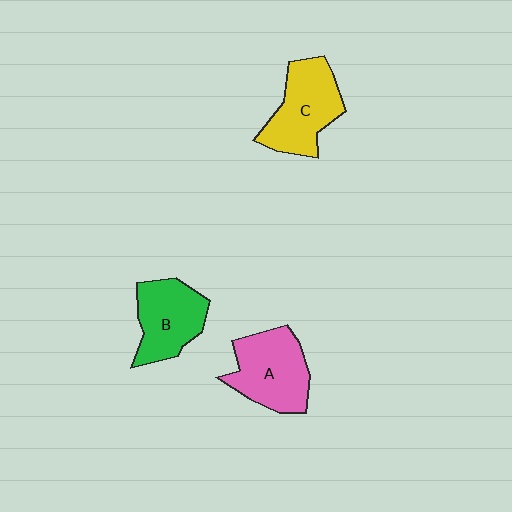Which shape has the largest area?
Shape A (pink).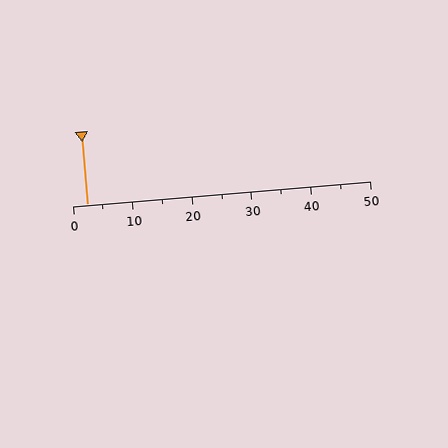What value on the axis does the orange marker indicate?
The marker indicates approximately 2.5.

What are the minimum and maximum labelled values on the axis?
The axis runs from 0 to 50.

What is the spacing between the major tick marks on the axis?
The major ticks are spaced 10 apart.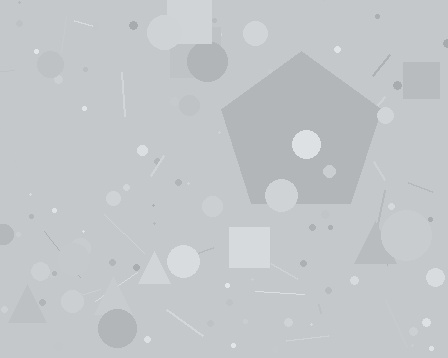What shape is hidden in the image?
A pentagon is hidden in the image.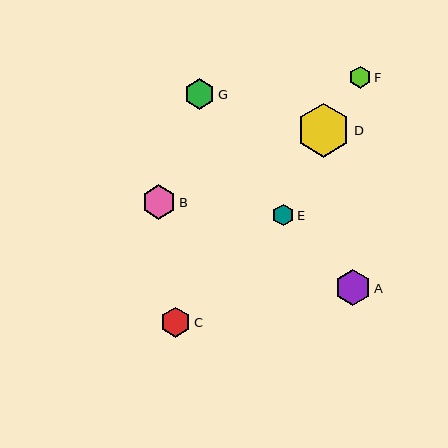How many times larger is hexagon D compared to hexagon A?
Hexagon D is approximately 1.5 times the size of hexagon A.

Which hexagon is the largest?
Hexagon D is the largest with a size of approximately 54 pixels.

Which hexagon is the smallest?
Hexagon E is the smallest with a size of approximately 21 pixels.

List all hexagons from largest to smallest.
From largest to smallest: D, A, B, G, C, F, E.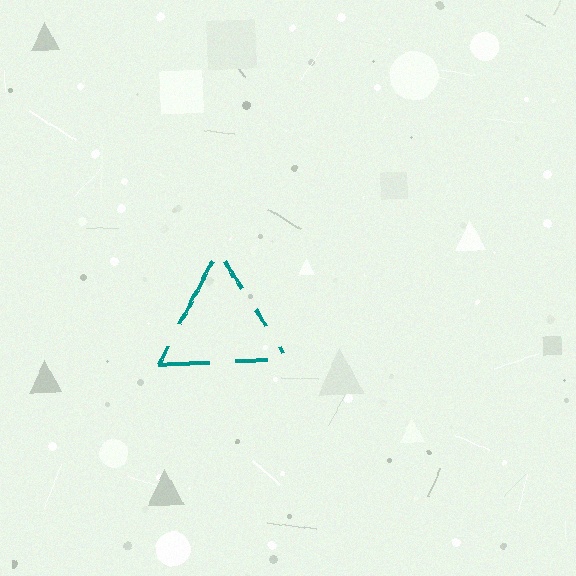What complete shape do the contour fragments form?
The contour fragments form a triangle.